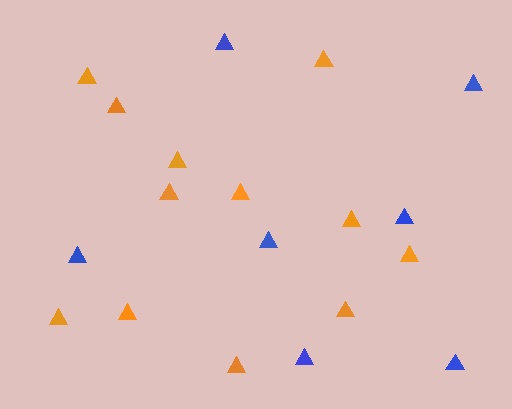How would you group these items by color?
There are 2 groups: one group of orange triangles (12) and one group of blue triangles (7).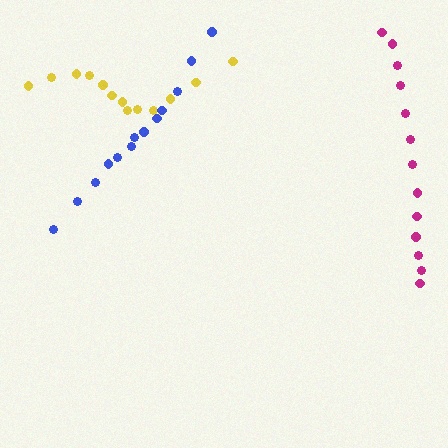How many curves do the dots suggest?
There are 3 distinct paths.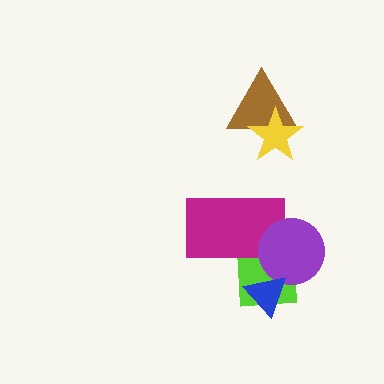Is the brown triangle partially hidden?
Yes, it is partially covered by another shape.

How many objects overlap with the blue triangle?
2 objects overlap with the blue triangle.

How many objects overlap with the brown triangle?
1 object overlaps with the brown triangle.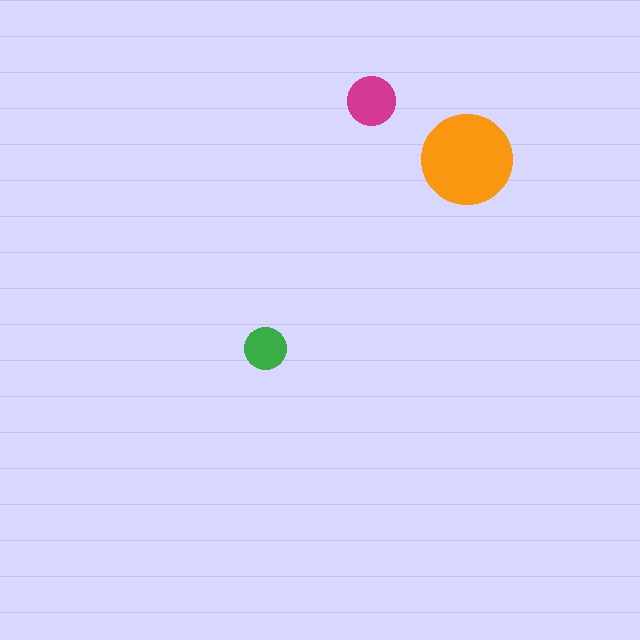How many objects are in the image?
There are 3 objects in the image.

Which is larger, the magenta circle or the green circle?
The magenta one.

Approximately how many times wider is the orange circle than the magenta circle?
About 2 times wider.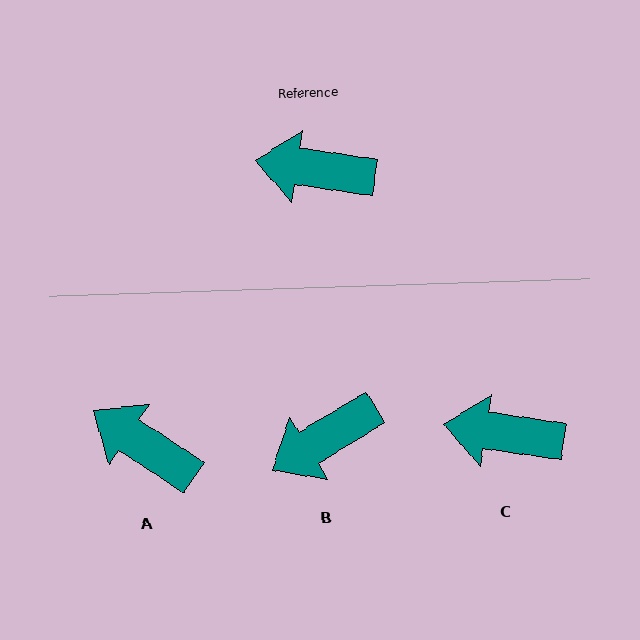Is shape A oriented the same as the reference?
No, it is off by about 25 degrees.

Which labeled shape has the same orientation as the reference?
C.